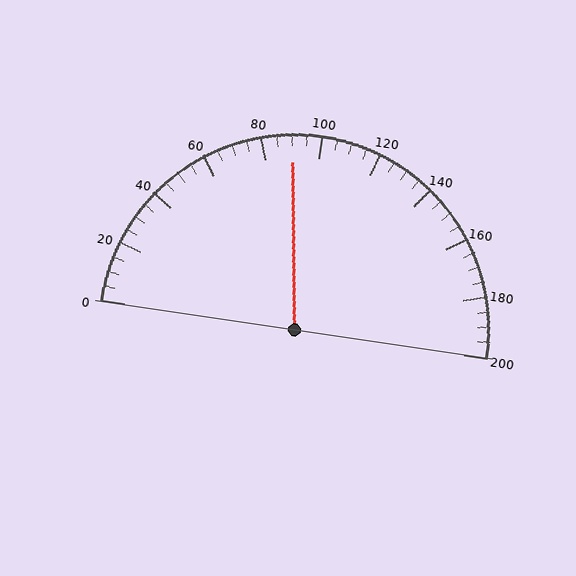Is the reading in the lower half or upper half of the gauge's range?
The reading is in the lower half of the range (0 to 200).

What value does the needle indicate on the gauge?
The needle indicates approximately 90.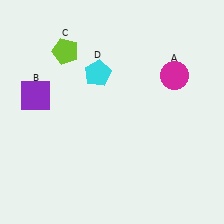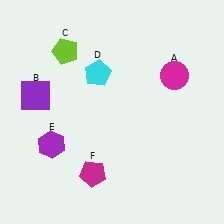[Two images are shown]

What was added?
A purple hexagon (E), a magenta pentagon (F) were added in Image 2.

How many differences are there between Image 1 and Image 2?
There are 2 differences between the two images.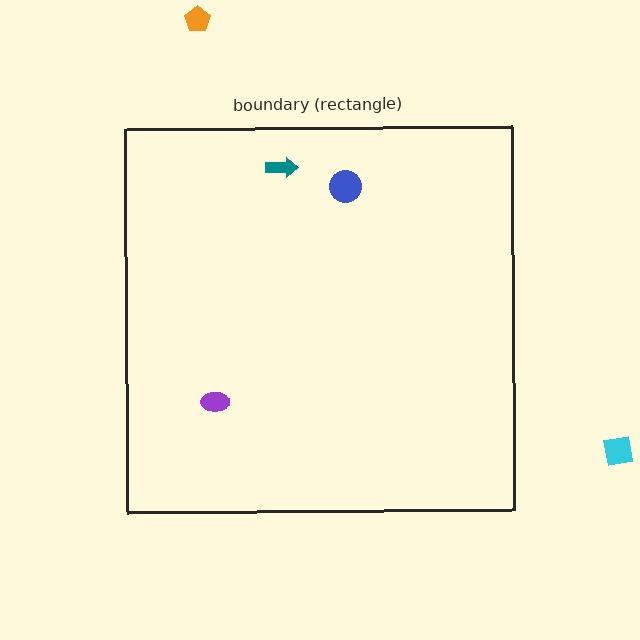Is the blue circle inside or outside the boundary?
Inside.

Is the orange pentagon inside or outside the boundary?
Outside.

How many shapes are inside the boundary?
3 inside, 2 outside.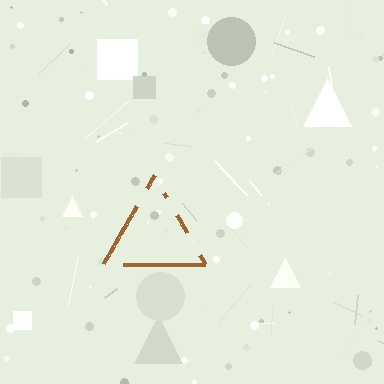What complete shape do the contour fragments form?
The contour fragments form a triangle.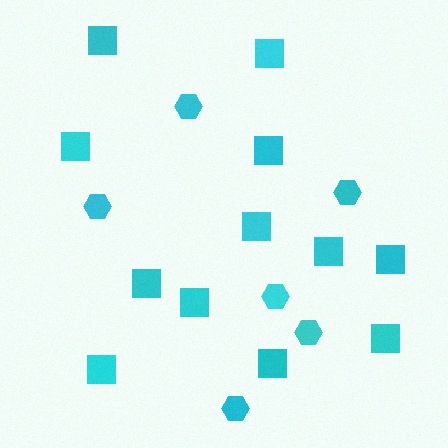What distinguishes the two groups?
There are 2 groups: one group of squares (12) and one group of hexagons (6).